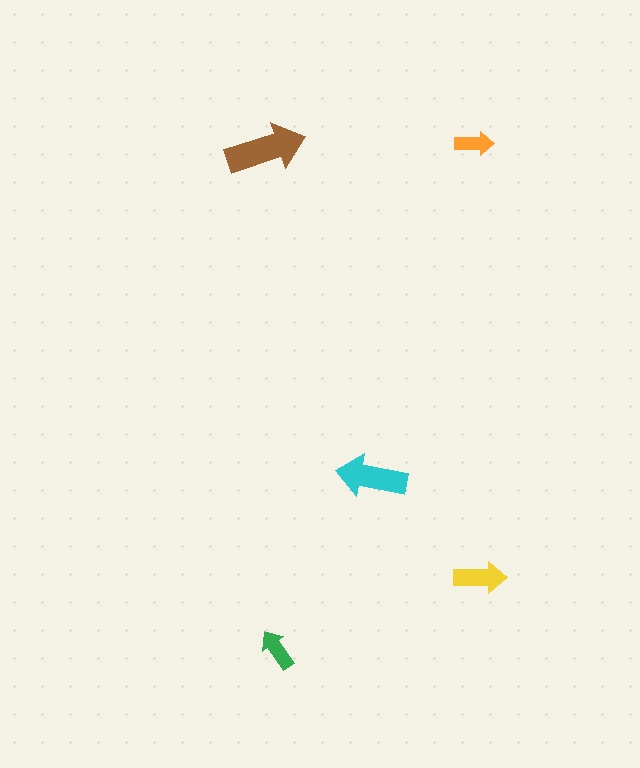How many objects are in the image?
There are 5 objects in the image.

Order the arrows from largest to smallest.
the brown one, the cyan one, the yellow one, the green one, the orange one.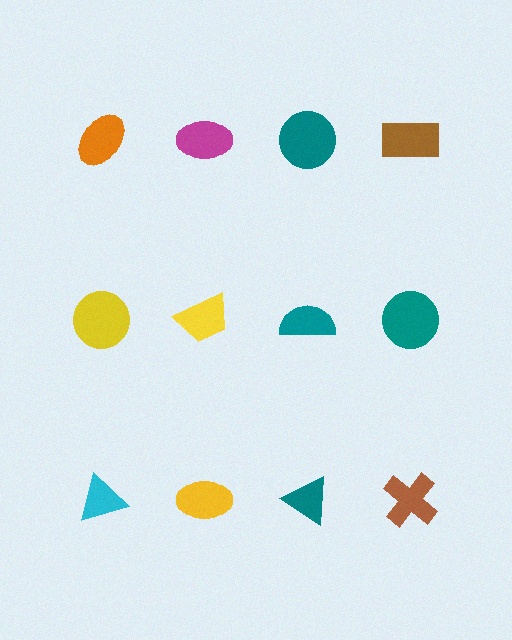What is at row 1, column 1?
An orange ellipse.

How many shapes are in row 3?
4 shapes.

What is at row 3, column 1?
A cyan triangle.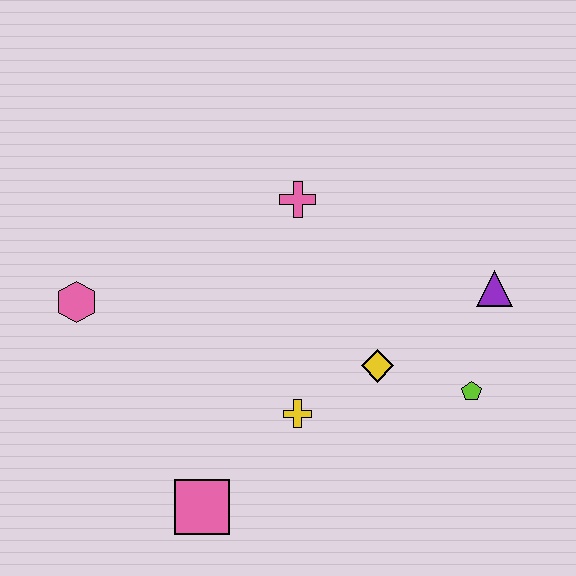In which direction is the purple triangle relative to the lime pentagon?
The purple triangle is above the lime pentagon.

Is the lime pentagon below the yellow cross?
No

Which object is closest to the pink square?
The yellow cross is closest to the pink square.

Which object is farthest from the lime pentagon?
The pink hexagon is farthest from the lime pentagon.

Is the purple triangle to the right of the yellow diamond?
Yes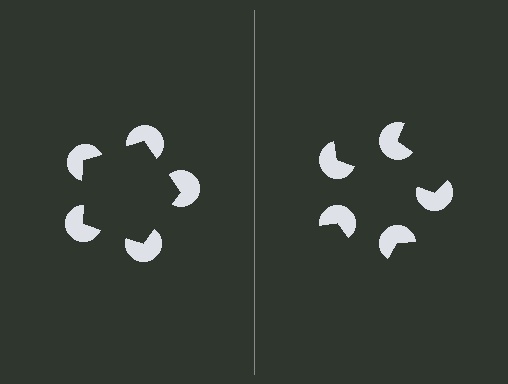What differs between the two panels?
The pac-man discs are positioned identically on both sides; only the wedge orientations differ. On the left they align to a pentagon; on the right they are misaligned.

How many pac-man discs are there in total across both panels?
10 — 5 on each side.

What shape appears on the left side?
An illusory pentagon.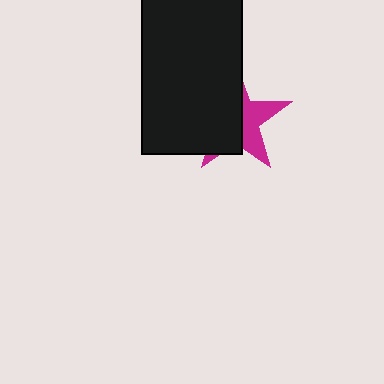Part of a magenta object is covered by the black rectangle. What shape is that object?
It is a star.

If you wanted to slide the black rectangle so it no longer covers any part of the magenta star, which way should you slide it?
Slide it left — that is the most direct way to separate the two shapes.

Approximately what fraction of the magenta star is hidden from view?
Roughly 61% of the magenta star is hidden behind the black rectangle.